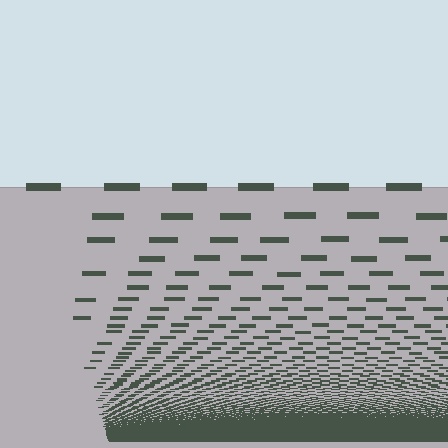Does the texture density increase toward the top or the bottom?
Density increases toward the bottom.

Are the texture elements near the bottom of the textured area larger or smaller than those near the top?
Smaller. The gradient is inverted — elements near the bottom are smaller and denser.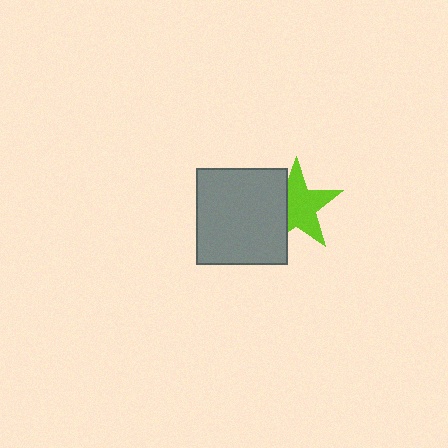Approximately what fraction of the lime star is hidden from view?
Roughly 33% of the lime star is hidden behind the gray rectangle.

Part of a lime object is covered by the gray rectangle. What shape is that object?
It is a star.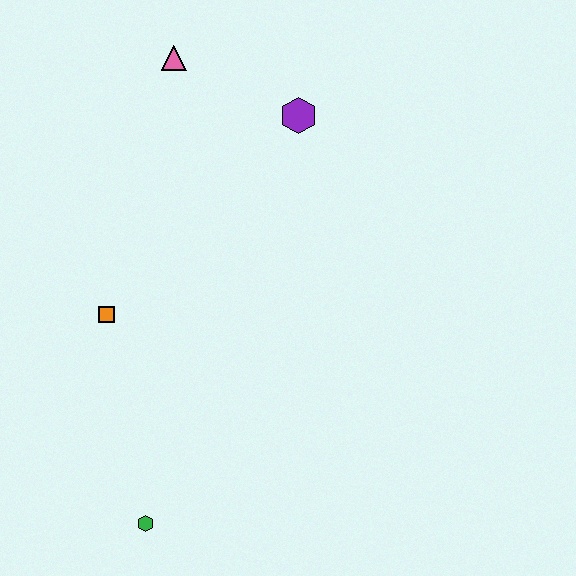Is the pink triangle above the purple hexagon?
Yes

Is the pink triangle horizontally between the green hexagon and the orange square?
No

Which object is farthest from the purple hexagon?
The green hexagon is farthest from the purple hexagon.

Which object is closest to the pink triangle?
The purple hexagon is closest to the pink triangle.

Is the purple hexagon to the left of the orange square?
No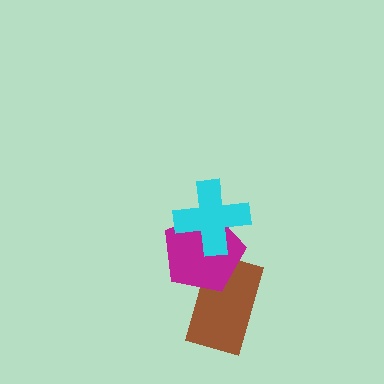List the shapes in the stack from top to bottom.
From top to bottom: the cyan cross, the magenta pentagon, the brown rectangle.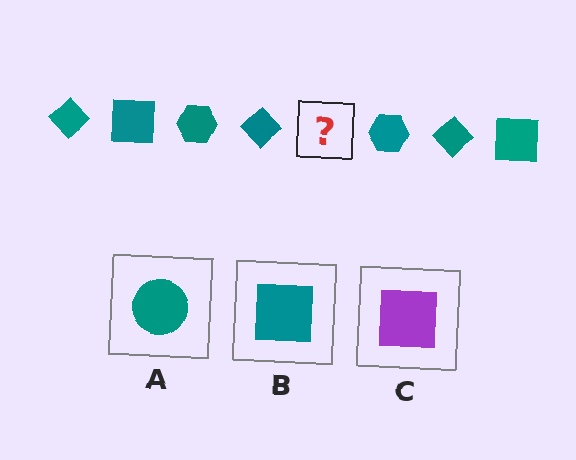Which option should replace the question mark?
Option B.